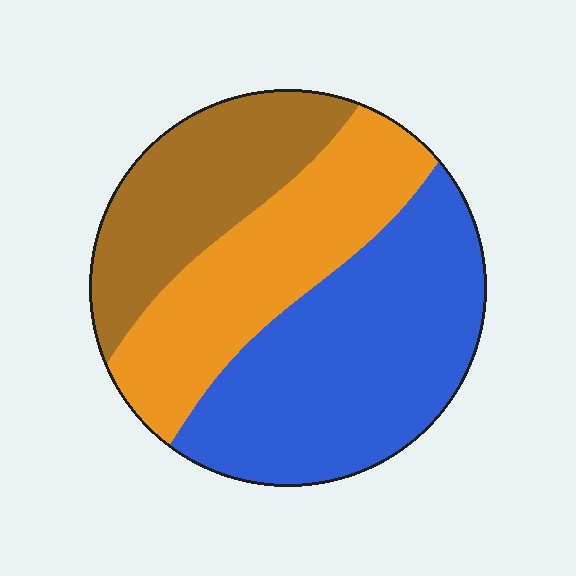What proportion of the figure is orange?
Orange takes up between a quarter and a half of the figure.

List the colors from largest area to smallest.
From largest to smallest: blue, orange, brown.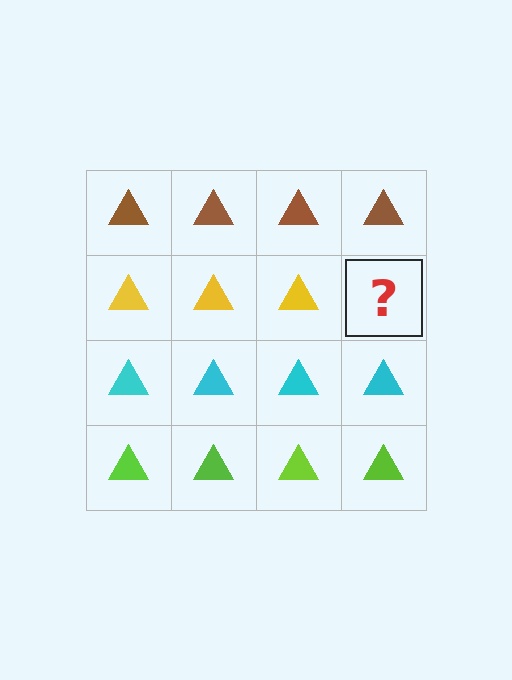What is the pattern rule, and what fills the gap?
The rule is that each row has a consistent color. The gap should be filled with a yellow triangle.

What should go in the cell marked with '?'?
The missing cell should contain a yellow triangle.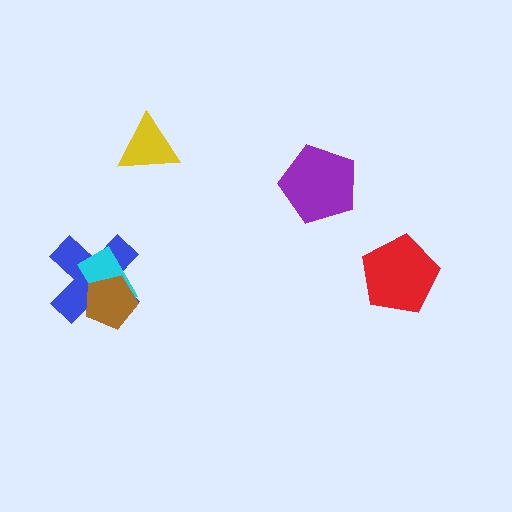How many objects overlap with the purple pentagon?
0 objects overlap with the purple pentagon.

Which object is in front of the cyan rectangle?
The brown pentagon is in front of the cyan rectangle.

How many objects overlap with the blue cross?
2 objects overlap with the blue cross.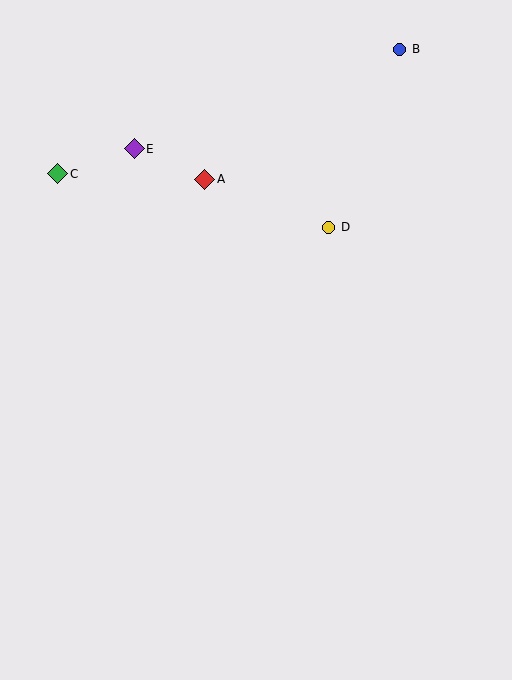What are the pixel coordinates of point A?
Point A is at (205, 179).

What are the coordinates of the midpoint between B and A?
The midpoint between B and A is at (302, 114).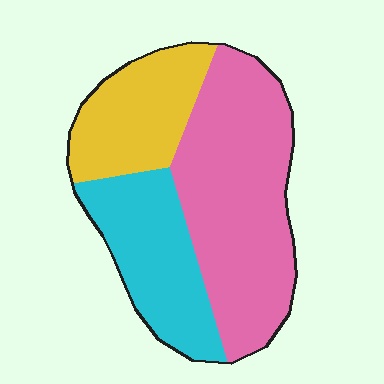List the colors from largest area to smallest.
From largest to smallest: pink, cyan, yellow.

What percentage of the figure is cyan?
Cyan covers about 25% of the figure.